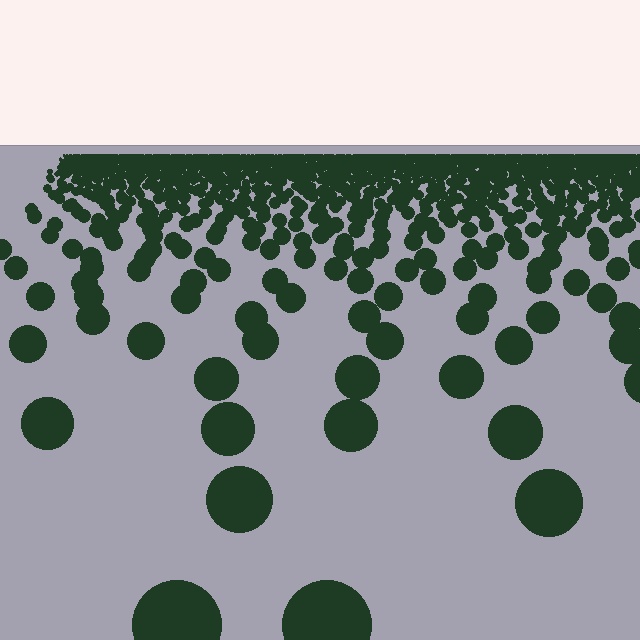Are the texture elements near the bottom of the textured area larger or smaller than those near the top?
Larger. Near the bottom, elements are closer to the viewer and appear at a bigger on-screen size.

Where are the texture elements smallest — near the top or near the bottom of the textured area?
Near the top.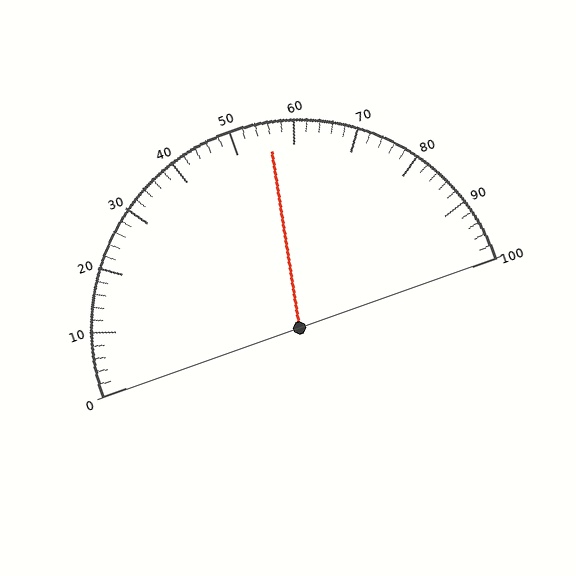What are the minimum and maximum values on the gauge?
The gauge ranges from 0 to 100.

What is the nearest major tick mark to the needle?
The nearest major tick mark is 60.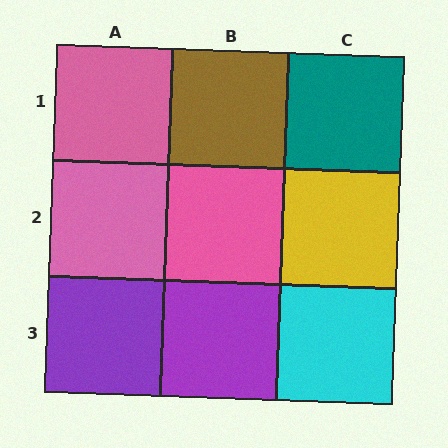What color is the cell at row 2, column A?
Pink.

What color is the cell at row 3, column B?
Purple.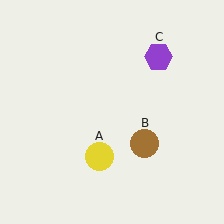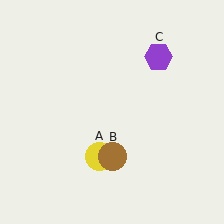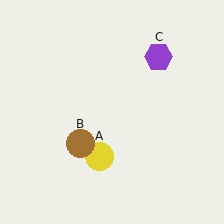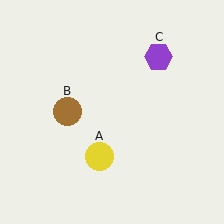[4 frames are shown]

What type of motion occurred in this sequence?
The brown circle (object B) rotated clockwise around the center of the scene.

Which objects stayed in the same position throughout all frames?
Yellow circle (object A) and purple hexagon (object C) remained stationary.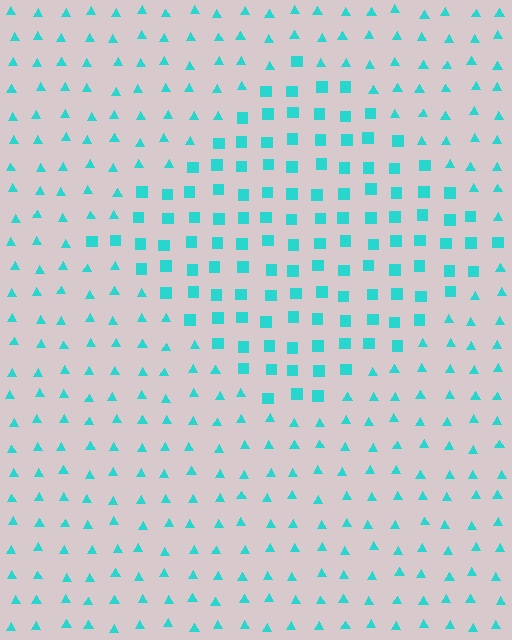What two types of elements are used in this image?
The image uses squares inside the diamond region and triangles outside it.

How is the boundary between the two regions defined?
The boundary is defined by a change in element shape: squares inside vs. triangles outside. All elements share the same color and spacing.